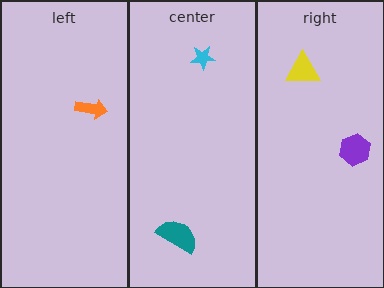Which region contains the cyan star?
The center region.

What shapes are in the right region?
The yellow triangle, the purple hexagon.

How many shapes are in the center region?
2.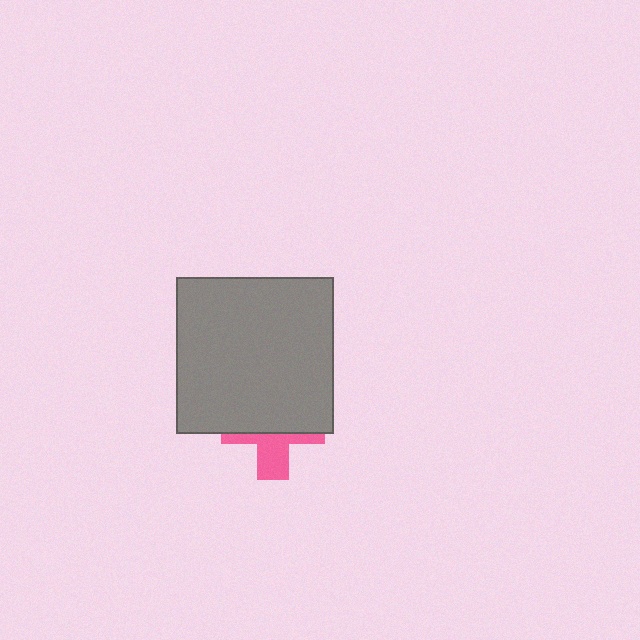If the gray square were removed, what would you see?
You would see the complete pink cross.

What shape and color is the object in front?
The object in front is a gray square.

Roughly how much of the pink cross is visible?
A small part of it is visible (roughly 39%).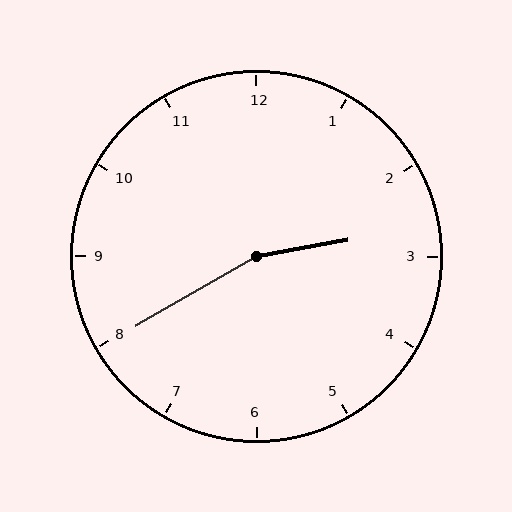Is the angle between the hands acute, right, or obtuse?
It is obtuse.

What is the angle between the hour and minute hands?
Approximately 160 degrees.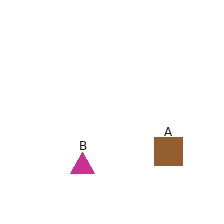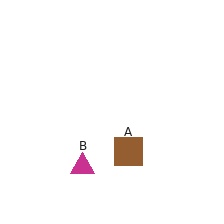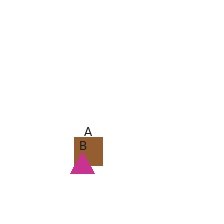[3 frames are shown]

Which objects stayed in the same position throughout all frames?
Magenta triangle (object B) remained stationary.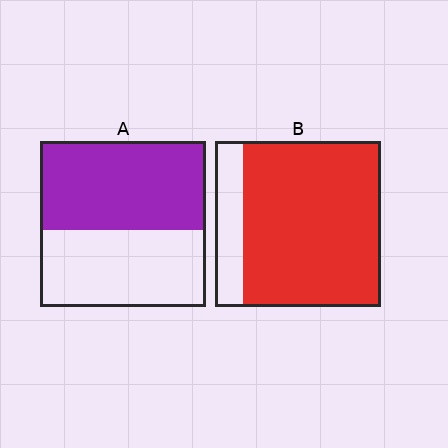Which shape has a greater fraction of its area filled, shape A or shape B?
Shape B.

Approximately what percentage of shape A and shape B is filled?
A is approximately 55% and B is approximately 85%.